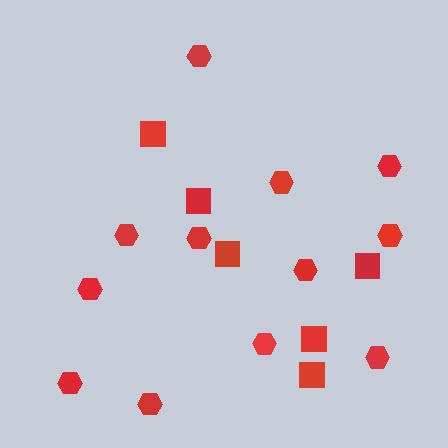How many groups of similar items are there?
There are 2 groups: one group of squares (6) and one group of hexagons (12).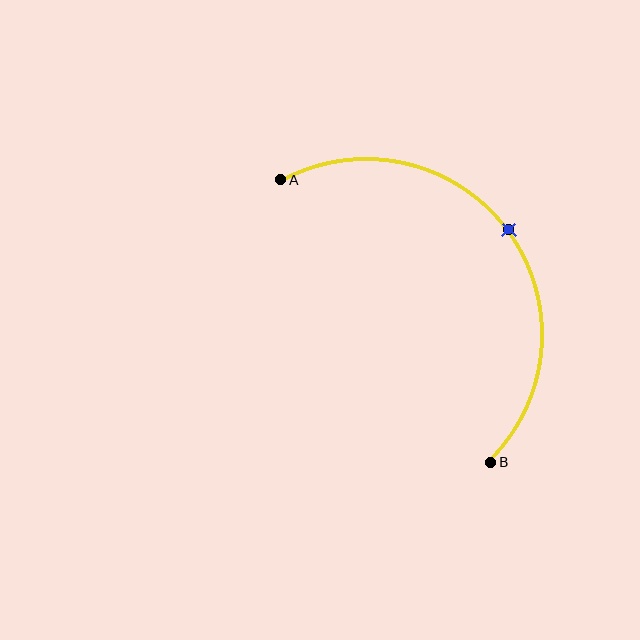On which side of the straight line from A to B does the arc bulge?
The arc bulges above and to the right of the straight line connecting A and B.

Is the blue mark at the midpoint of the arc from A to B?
Yes. The blue mark lies on the arc at equal arc-length from both A and B — it is the arc midpoint.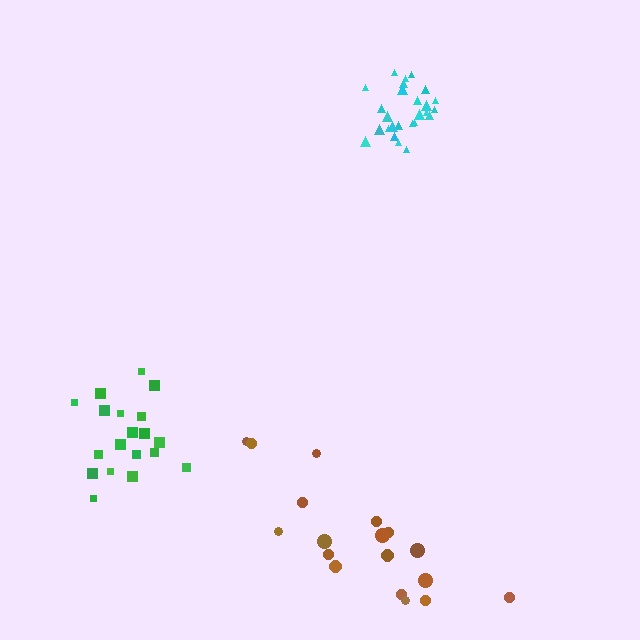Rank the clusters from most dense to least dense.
cyan, green, brown.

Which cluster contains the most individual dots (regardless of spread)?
Cyan (27).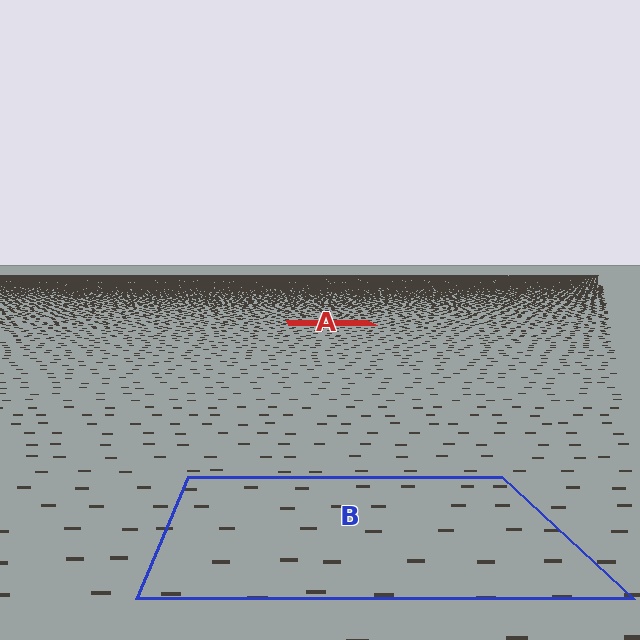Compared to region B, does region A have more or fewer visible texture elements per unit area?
Region A has more texture elements per unit area — they are packed more densely because it is farther away.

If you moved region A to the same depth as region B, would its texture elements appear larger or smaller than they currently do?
They would appear larger. At a closer depth, the same texture elements are projected at a bigger on-screen size.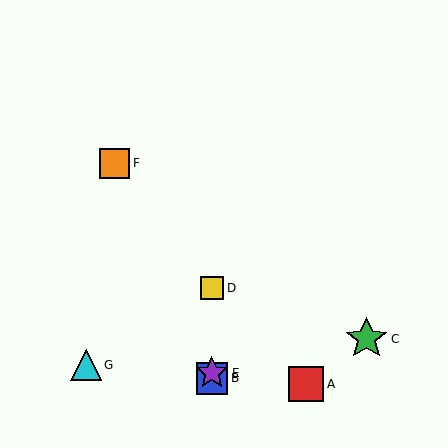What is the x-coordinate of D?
Object D is at x≈212.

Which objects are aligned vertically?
Objects B, D, E are aligned vertically.